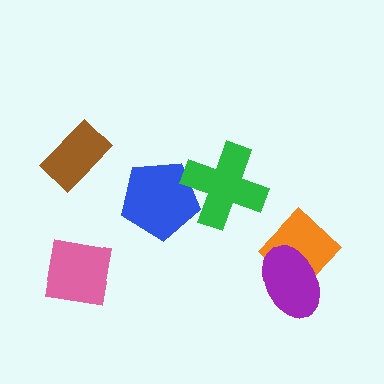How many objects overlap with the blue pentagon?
1 object overlaps with the blue pentagon.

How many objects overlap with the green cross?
1 object overlaps with the green cross.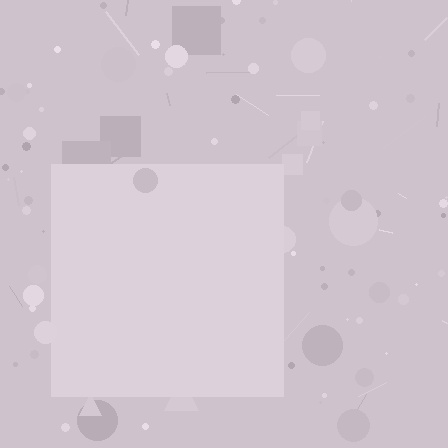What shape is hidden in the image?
A square is hidden in the image.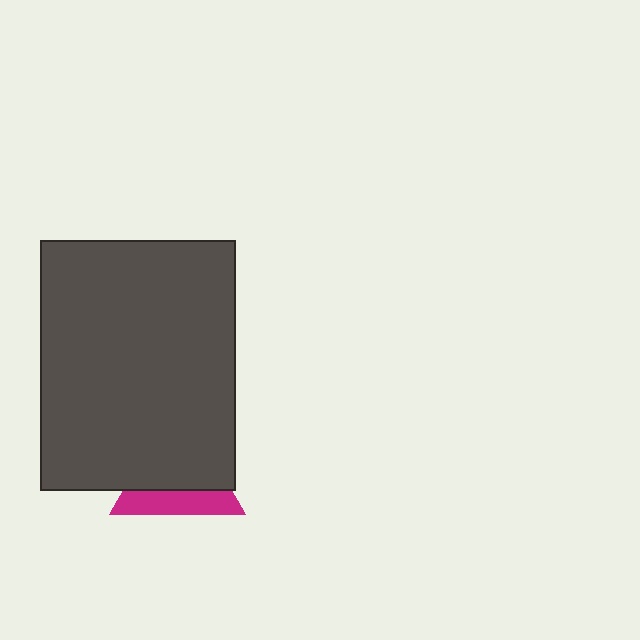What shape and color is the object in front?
The object in front is a dark gray rectangle.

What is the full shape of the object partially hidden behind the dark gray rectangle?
The partially hidden object is a magenta triangle.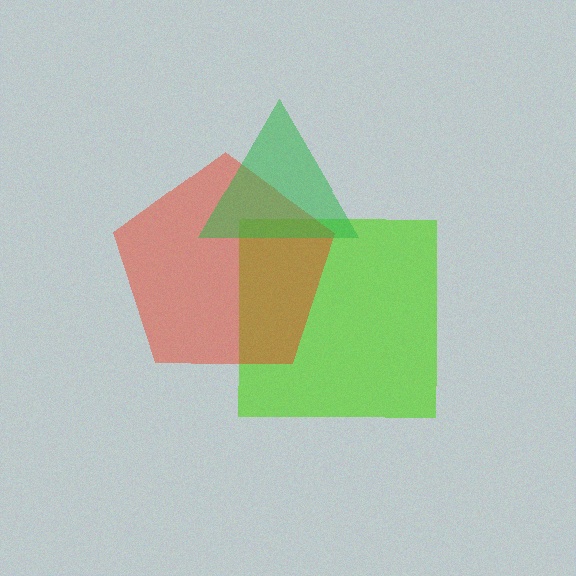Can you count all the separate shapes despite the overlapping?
Yes, there are 3 separate shapes.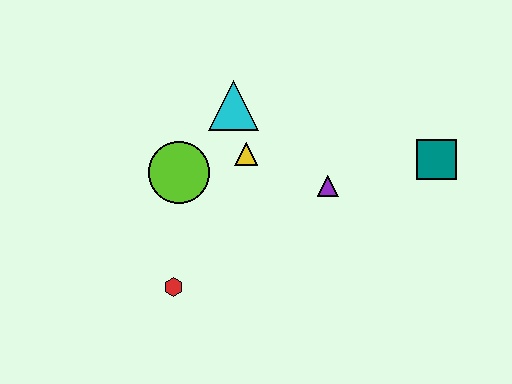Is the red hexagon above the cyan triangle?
No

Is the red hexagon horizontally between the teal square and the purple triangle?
No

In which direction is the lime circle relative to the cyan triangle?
The lime circle is below the cyan triangle.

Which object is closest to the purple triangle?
The yellow triangle is closest to the purple triangle.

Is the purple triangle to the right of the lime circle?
Yes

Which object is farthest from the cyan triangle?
The teal square is farthest from the cyan triangle.